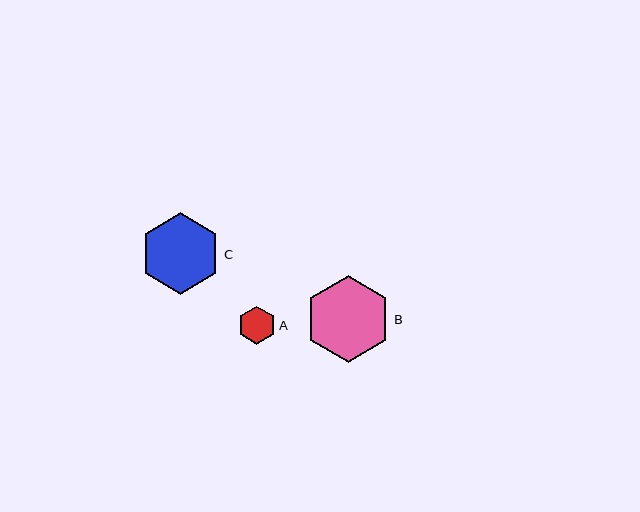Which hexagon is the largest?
Hexagon B is the largest with a size of approximately 86 pixels.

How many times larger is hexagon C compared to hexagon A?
Hexagon C is approximately 2.1 times the size of hexagon A.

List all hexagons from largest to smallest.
From largest to smallest: B, C, A.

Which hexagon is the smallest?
Hexagon A is the smallest with a size of approximately 38 pixels.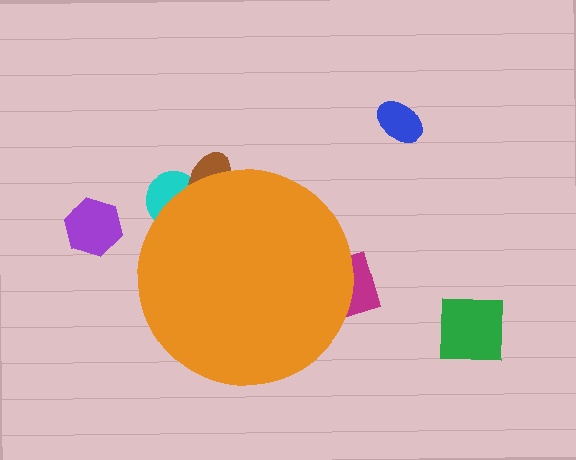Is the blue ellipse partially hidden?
No, the blue ellipse is fully visible.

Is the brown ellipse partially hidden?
Yes, the brown ellipse is partially hidden behind the orange circle.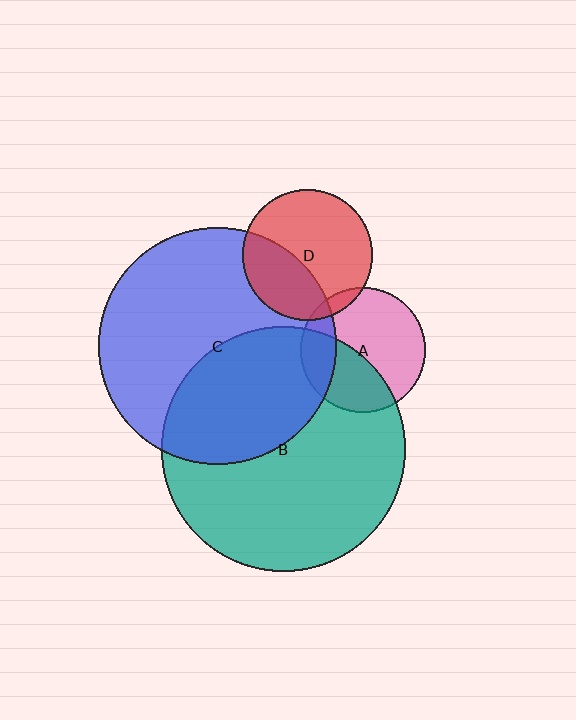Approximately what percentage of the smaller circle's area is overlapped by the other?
Approximately 20%.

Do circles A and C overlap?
Yes.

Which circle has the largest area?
Circle B (teal).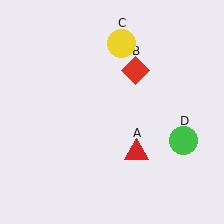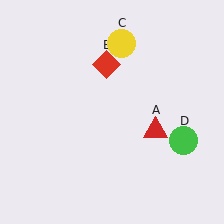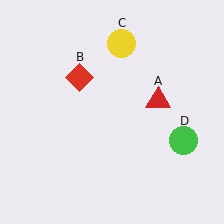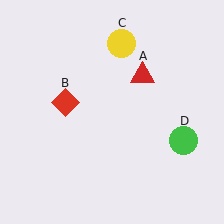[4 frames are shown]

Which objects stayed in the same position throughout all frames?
Yellow circle (object C) and green circle (object D) remained stationary.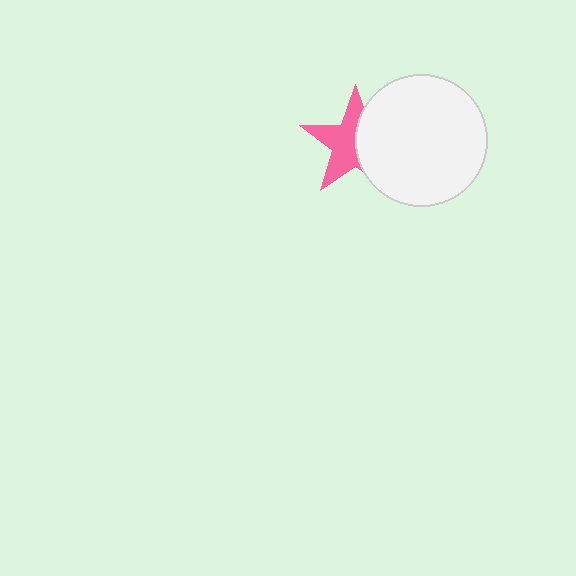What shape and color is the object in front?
The object in front is a white circle.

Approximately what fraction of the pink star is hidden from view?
Roughly 44% of the pink star is hidden behind the white circle.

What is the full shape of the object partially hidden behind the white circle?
The partially hidden object is a pink star.